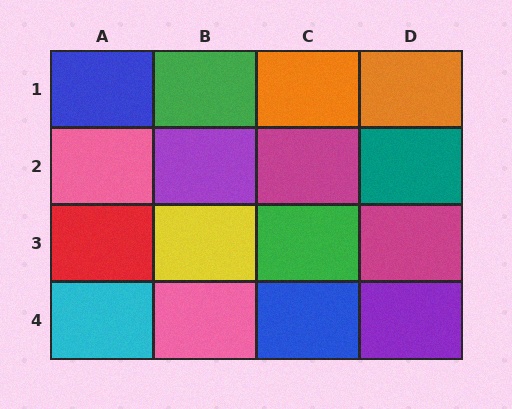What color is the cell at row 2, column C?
Magenta.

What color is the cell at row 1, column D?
Orange.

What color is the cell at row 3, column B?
Yellow.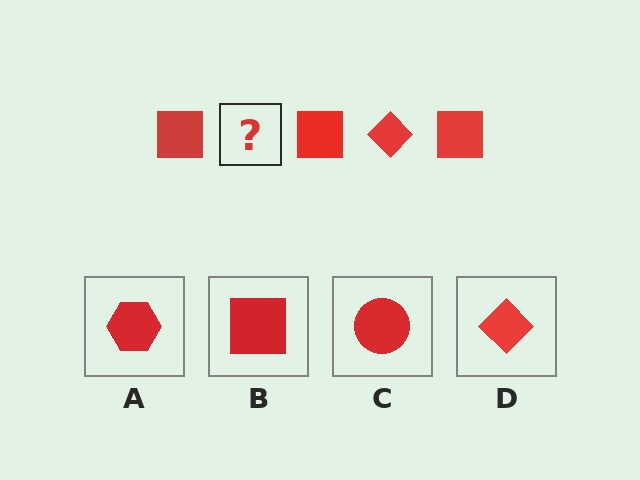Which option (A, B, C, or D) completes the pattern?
D.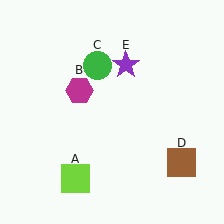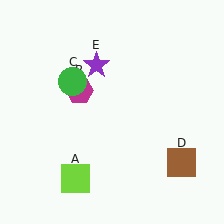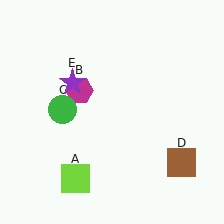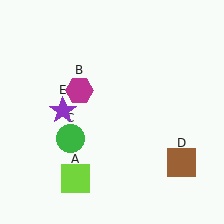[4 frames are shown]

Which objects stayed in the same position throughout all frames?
Lime square (object A) and magenta hexagon (object B) and brown square (object D) remained stationary.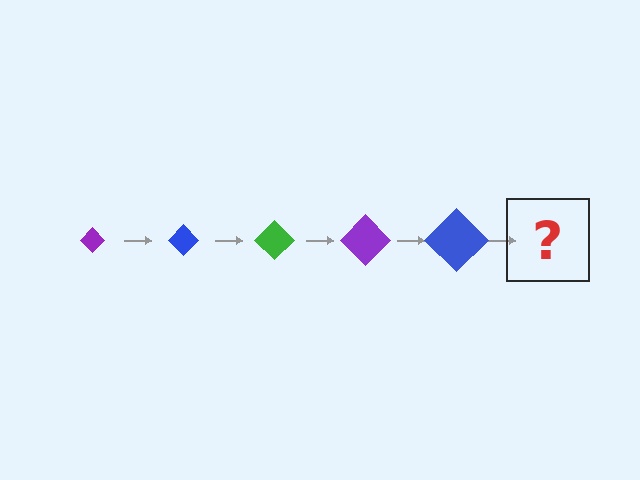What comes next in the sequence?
The next element should be a green diamond, larger than the previous one.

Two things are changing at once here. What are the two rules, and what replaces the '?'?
The two rules are that the diamond grows larger each step and the color cycles through purple, blue, and green. The '?' should be a green diamond, larger than the previous one.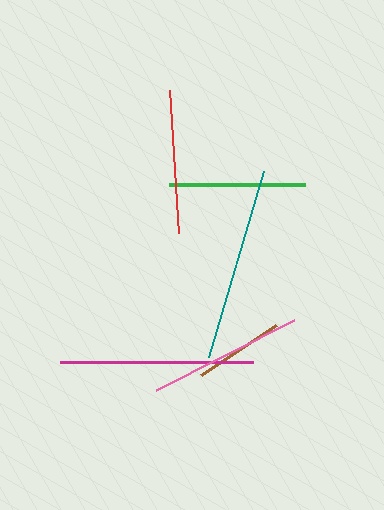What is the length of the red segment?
The red segment is approximately 143 pixels long.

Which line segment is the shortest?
The brown line is the shortest at approximately 89 pixels.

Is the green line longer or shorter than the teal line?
The teal line is longer than the green line.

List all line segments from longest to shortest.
From longest to shortest: teal, magenta, pink, red, green, brown.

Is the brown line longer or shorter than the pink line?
The pink line is longer than the brown line.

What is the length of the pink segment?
The pink segment is approximately 154 pixels long.